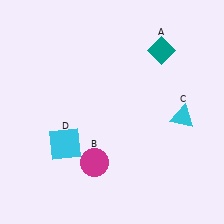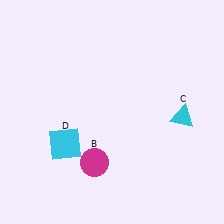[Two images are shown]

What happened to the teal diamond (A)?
The teal diamond (A) was removed in Image 2. It was in the top-right area of Image 1.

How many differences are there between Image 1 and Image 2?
There is 1 difference between the two images.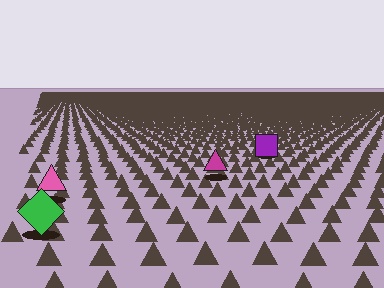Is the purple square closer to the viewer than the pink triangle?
No. The pink triangle is closer — you can tell from the texture gradient: the ground texture is coarser near it.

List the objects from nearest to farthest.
From nearest to farthest: the green diamond, the pink triangle, the magenta triangle, the purple square.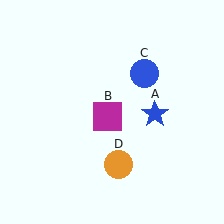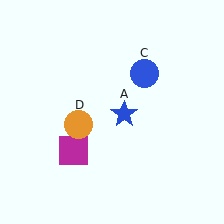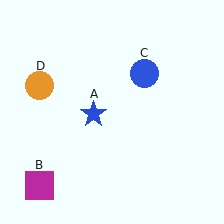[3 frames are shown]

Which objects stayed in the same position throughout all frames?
Blue circle (object C) remained stationary.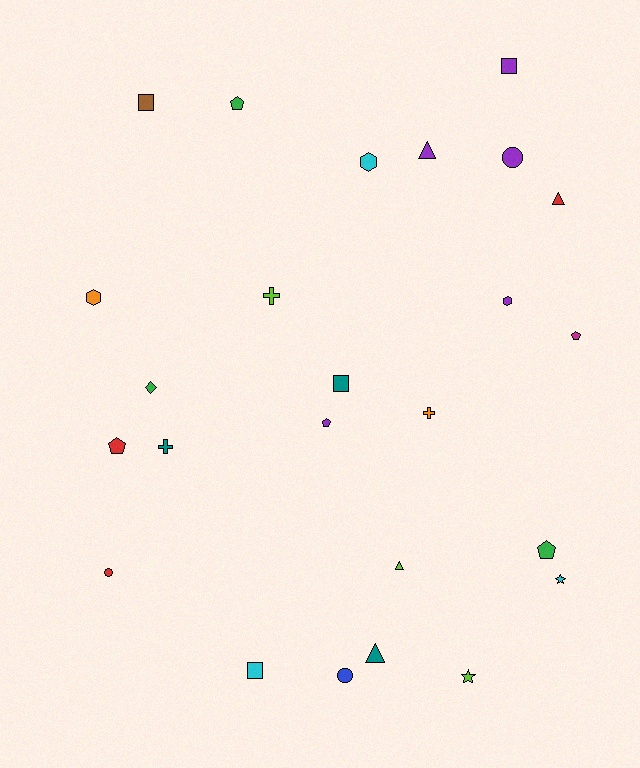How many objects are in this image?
There are 25 objects.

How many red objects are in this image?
There are 3 red objects.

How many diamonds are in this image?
There is 1 diamond.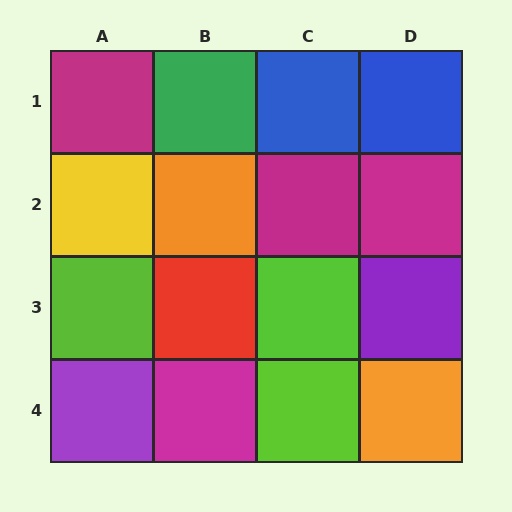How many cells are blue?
2 cells are blue.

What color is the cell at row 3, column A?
Lime.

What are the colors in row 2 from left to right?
Yellow, orange, magenta, magenta.